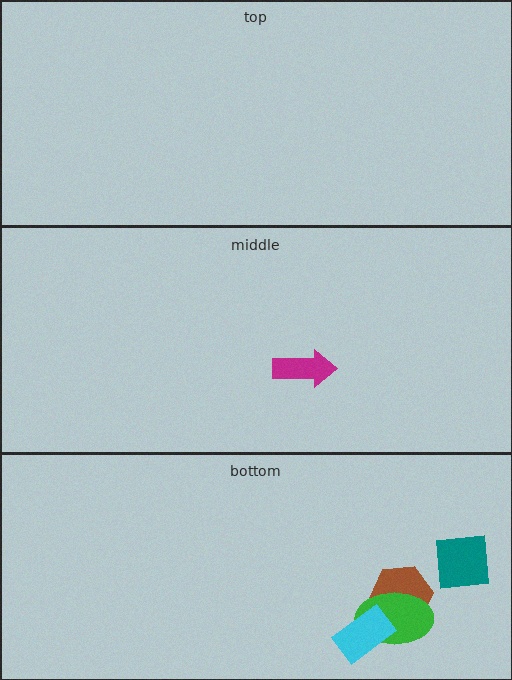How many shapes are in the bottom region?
4.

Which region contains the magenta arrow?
The middle region.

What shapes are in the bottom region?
The brown hexagon, the green ellipse, the cyan rectangle, the teal square.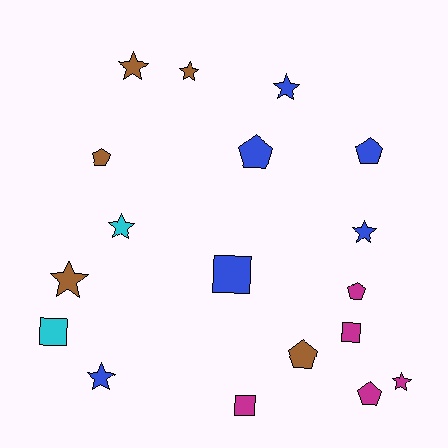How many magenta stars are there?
There is 1 magenta star.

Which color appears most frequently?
Blue, with 6 objects.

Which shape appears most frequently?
Star, with 8 objects.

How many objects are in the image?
There are 18 objects.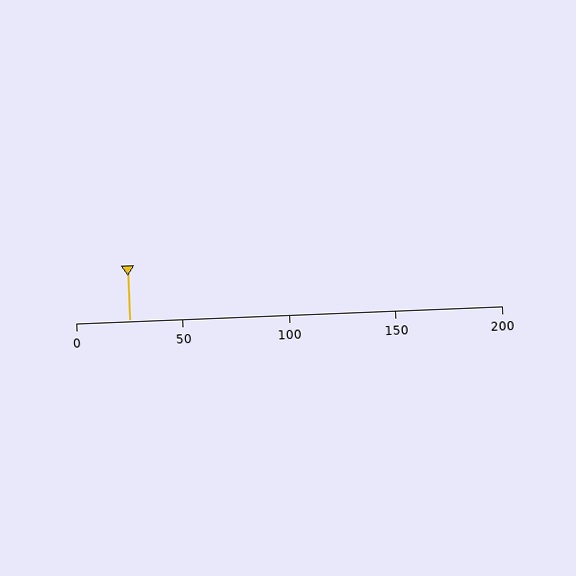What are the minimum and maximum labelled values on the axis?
The axis runs from 0 to 200.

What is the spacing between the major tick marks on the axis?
The major ticks are spaced 50 apart.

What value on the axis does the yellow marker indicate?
The marker indicates approximately 25.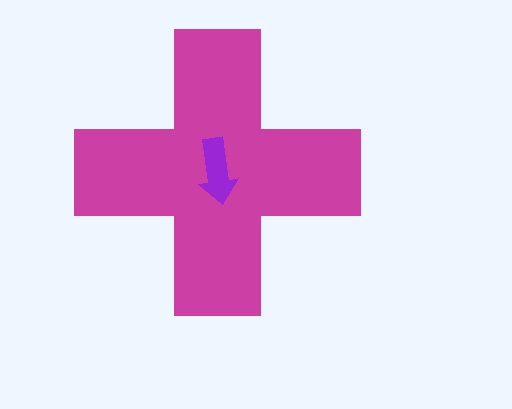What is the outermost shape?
The magenta cross.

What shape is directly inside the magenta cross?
The purple arrow.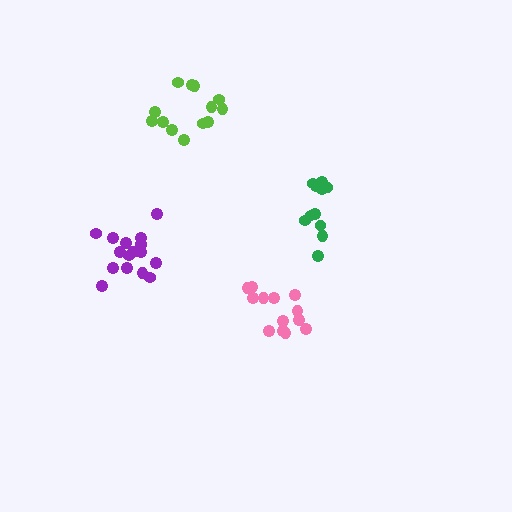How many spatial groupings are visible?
There are 4 spatial groupings.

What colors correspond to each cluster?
The clusters are colored: green, purple, lime, pink.